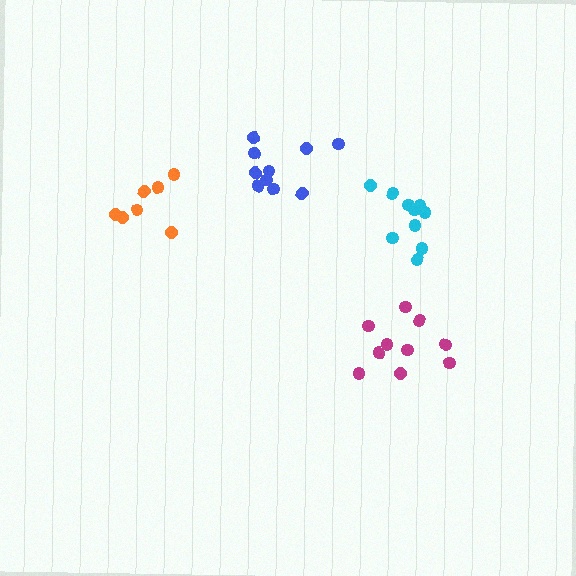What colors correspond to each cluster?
The clusters are colored: magenta, orange, cyan, blue.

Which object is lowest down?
The magenta cluster is bottommost.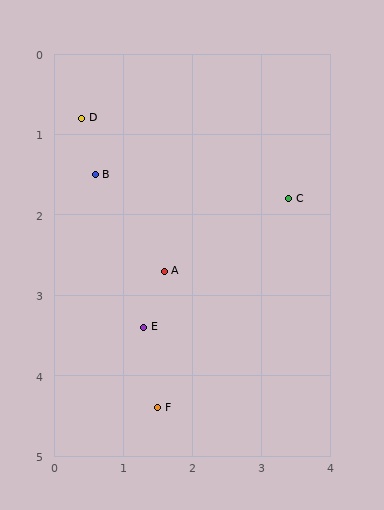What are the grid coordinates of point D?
Point D is at approximately (0.4, 0.8).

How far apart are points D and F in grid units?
Points D and F are about 3.8 grid units apart.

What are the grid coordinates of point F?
Point F is at approximately (1.5, 4.4).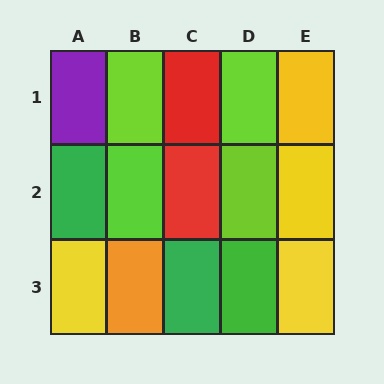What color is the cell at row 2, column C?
Red.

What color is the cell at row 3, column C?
Green.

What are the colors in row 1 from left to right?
Purple, lime, red, lime, yellow.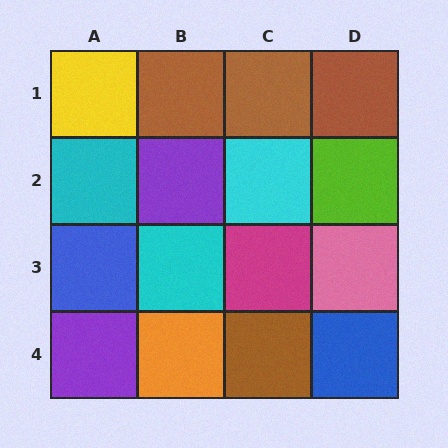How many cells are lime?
1 cell is lime.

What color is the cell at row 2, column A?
Cyan.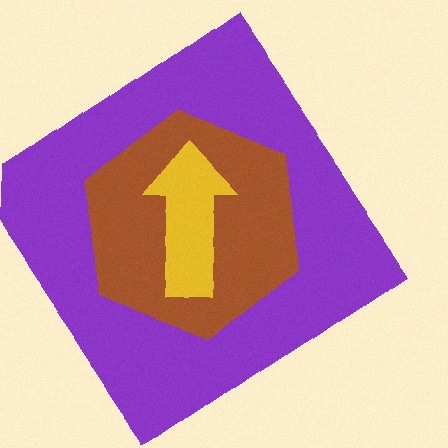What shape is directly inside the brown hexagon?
The yellow arrow.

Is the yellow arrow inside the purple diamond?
Yes.